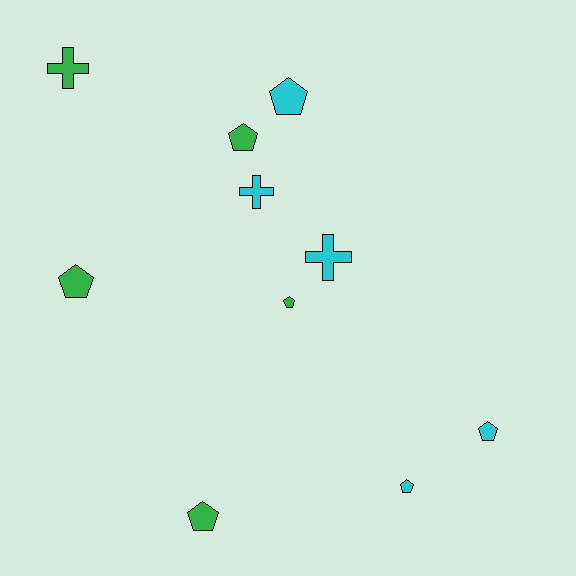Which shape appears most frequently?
Pentagon, with 7 objects.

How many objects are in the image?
There are 10 objects.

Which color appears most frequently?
Cyan, with 5 objects.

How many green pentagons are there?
There are 4 green pentagons.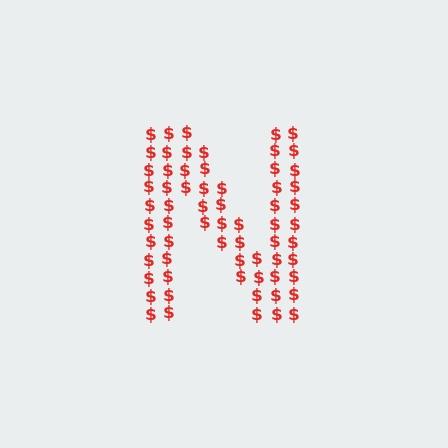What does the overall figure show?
The overall figure shows the letter N.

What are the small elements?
The small elements are dollar signs.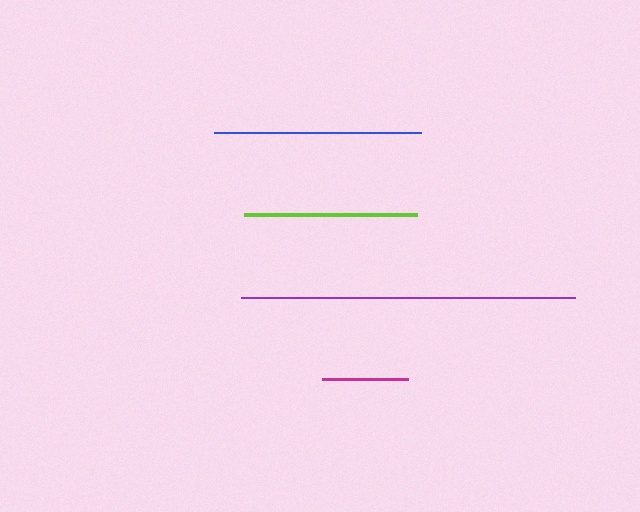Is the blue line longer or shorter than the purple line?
The purple line is longer than the blue line.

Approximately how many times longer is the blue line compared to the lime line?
The blue line is approximately 1.2 times the length of the lime line.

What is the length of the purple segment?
The purple segment is approximately 334 pixels long.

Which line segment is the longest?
The purple line is the longest at approximately 334 pixels.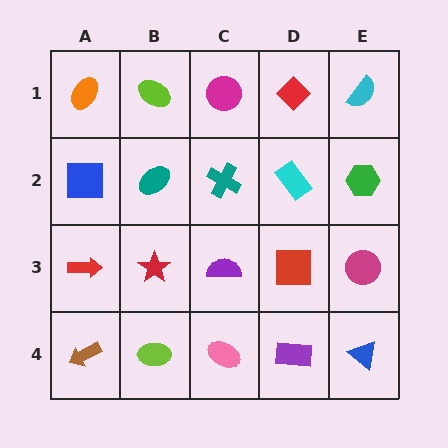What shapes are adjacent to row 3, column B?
A teal ellipse (row 2, column B), a lime ellipse (row 4, column B), a red arrow (row 3, column A), a purple semicircle (row 3, column C).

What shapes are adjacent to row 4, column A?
A red arrow (row 3, column A), a lime ellipse (row 4, column B).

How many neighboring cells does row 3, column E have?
3.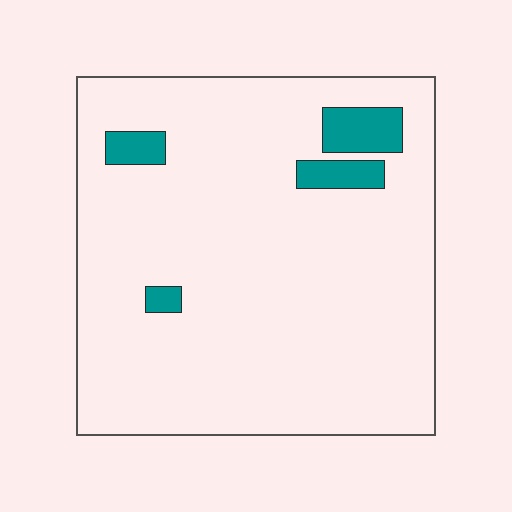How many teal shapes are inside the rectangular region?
4.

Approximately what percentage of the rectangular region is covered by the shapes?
Approximately 5%.